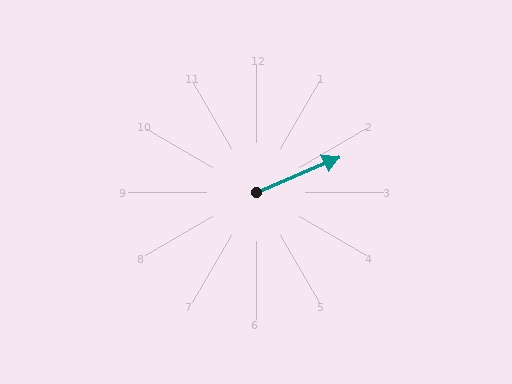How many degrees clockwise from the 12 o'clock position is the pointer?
Approximately 67 degrees.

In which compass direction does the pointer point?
Northeast.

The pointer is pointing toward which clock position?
Roughly 2 o'clock.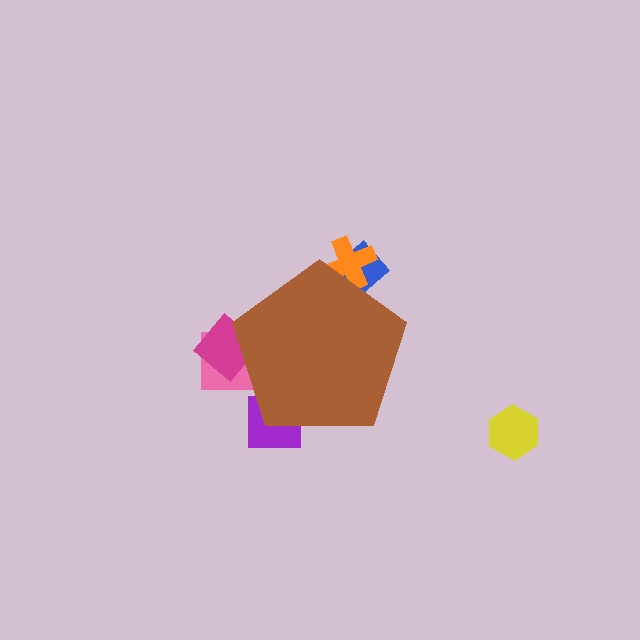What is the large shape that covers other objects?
A brown pentagon.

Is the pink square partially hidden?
Yes, the pink square is partially hidden behind the brown pentagon.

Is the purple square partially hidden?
Yes, the purple square is partially hidden behind the brown pentagon.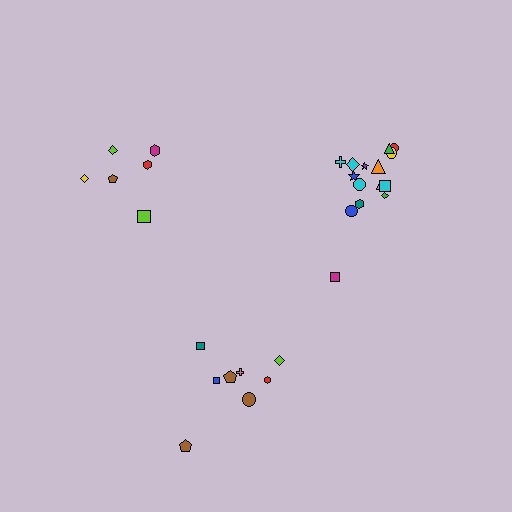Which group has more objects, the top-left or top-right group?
The top-right group.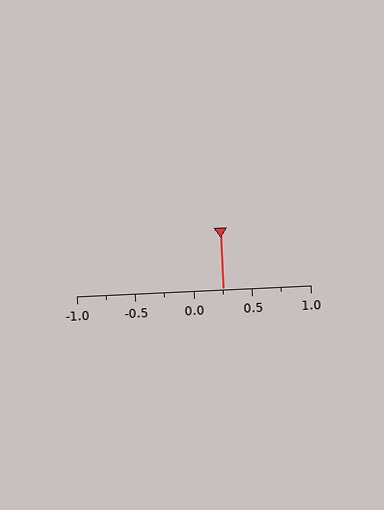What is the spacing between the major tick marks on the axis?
The major ticks are spaced 0.5 apart.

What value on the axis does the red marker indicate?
The marker indicates approximately 0.25.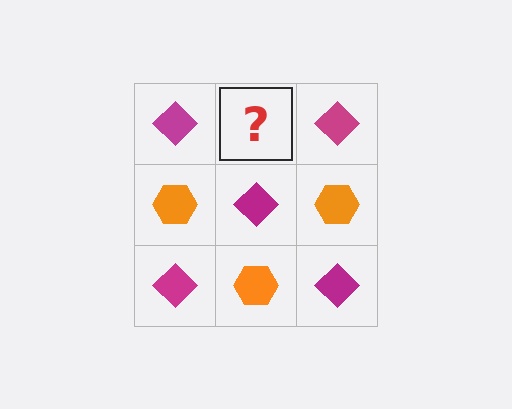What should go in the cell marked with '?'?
The missing cell should contain an orange hexagon.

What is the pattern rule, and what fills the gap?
The rule is that it alternates magenta diamond and orange hexagon in a checkerboard pattern. The gap should be filled with an orange hexagon.